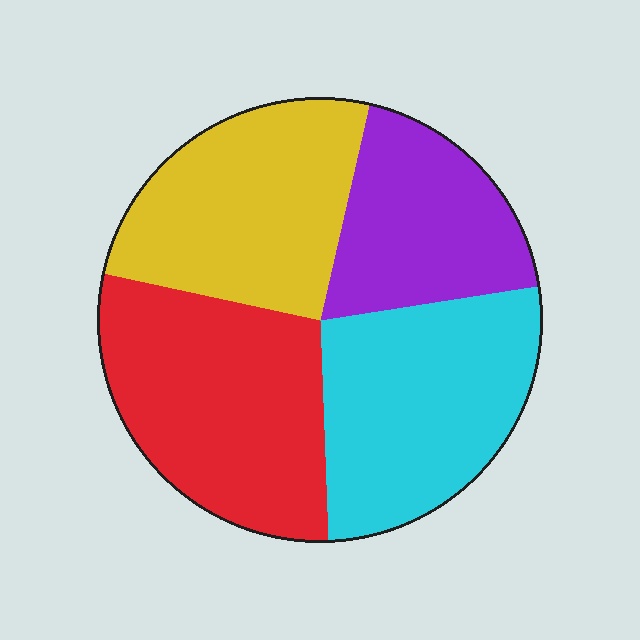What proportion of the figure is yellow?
Yellow takes up between a sixth and a third of the figure.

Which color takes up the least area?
Purple, at roughly 20%.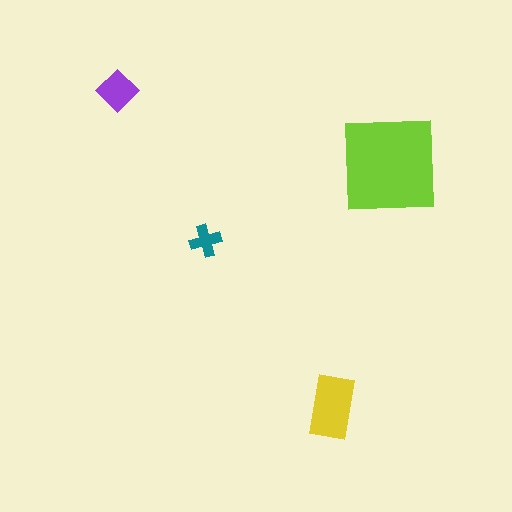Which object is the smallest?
The teal cross.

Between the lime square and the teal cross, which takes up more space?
The lime square.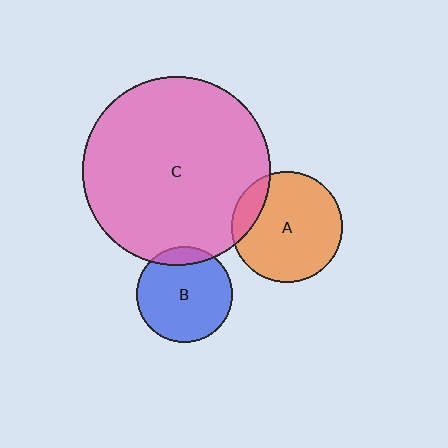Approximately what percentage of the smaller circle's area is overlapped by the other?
Approximately 15%.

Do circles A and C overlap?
Yes.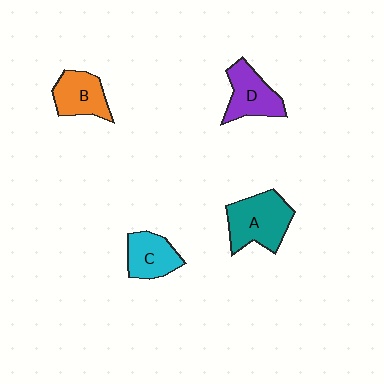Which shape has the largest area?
Shape A (teal).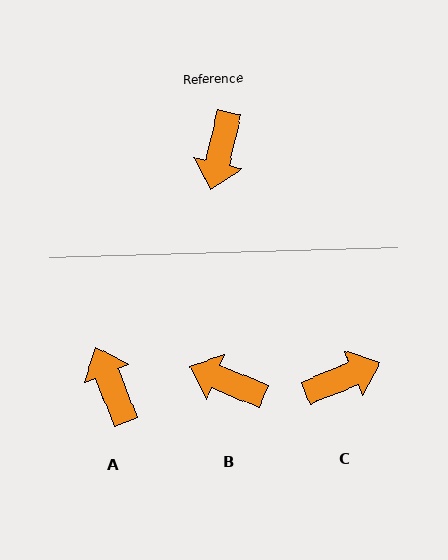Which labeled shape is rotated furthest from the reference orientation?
A, about 145 degrees away.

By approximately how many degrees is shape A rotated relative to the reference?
Approximately 145 degrees clockwise.